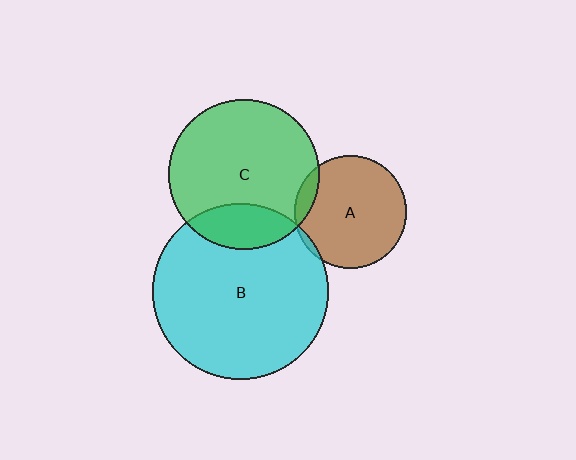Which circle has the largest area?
Circle B (cyan).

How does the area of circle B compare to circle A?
Approximately 2.5 times.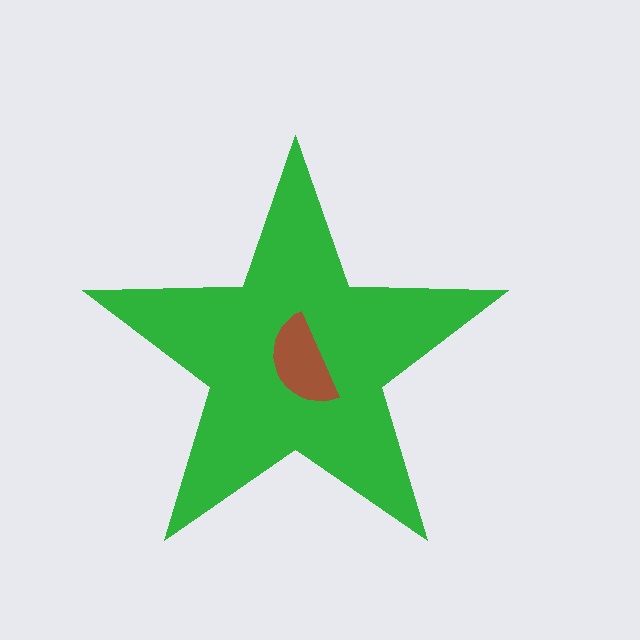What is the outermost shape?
The green star.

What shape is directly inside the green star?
The brown semicircle.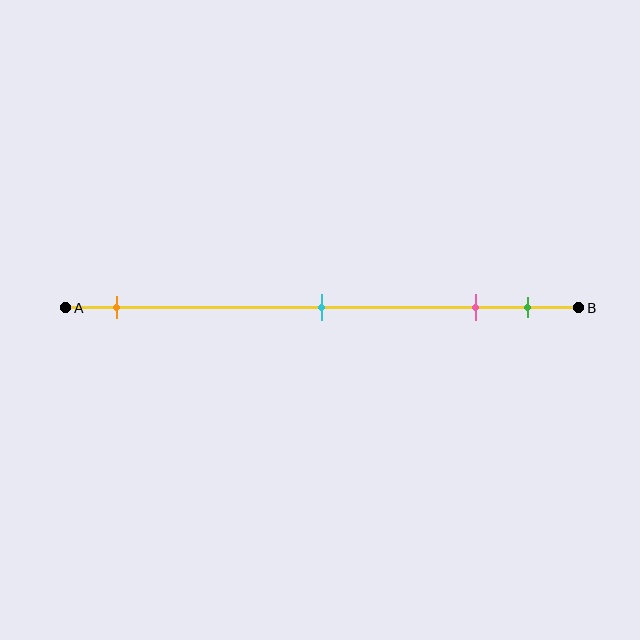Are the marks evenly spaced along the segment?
No, the marks are not evenly spaced.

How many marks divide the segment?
There are 4 marks dividing the segment.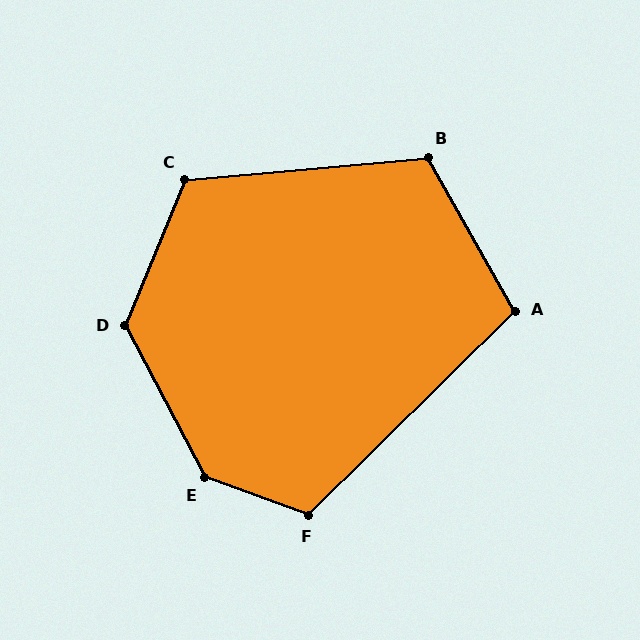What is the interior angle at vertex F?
Approximately 116 degrees (obtuse).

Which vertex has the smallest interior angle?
A, at approximately 105 degrees.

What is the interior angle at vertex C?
Approximately 117 degrees (obtuse).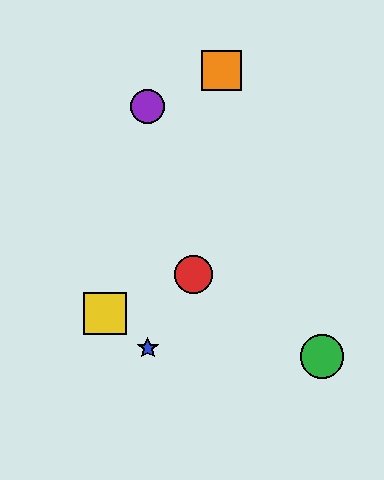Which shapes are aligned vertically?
The blue star, the purple circle are aligned vertically.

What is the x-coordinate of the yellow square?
The yellow square is at x≈105.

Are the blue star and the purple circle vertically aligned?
Yes, both are at x≈148.